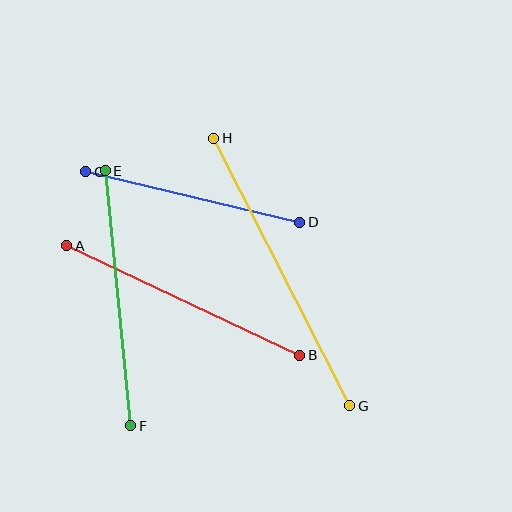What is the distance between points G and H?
The distance is approximately 300 pixels.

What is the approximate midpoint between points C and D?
The midpoint is at approximately (193, 197) pixels.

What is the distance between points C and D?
The distance is approximately 220 pixels.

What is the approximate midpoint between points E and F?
The midpoint is at approximately (118, 298) pixels.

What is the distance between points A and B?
The distance is approximately 257 pixels.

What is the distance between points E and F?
The distance is approximately 256 pixels.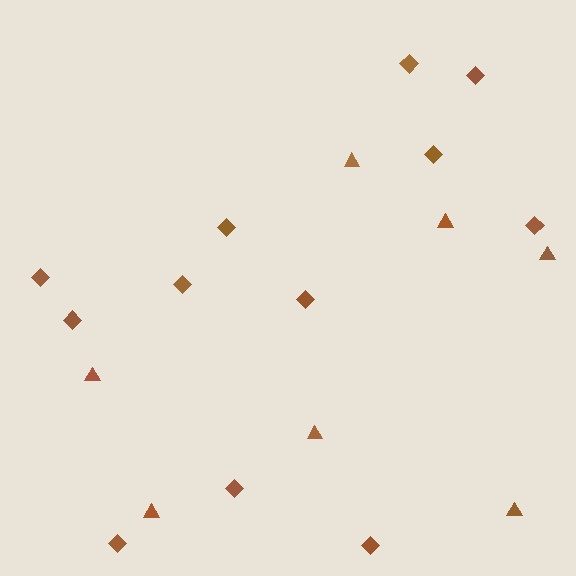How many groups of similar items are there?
There are 2 groups: one group of diamonds (12) and one group of triangles (7).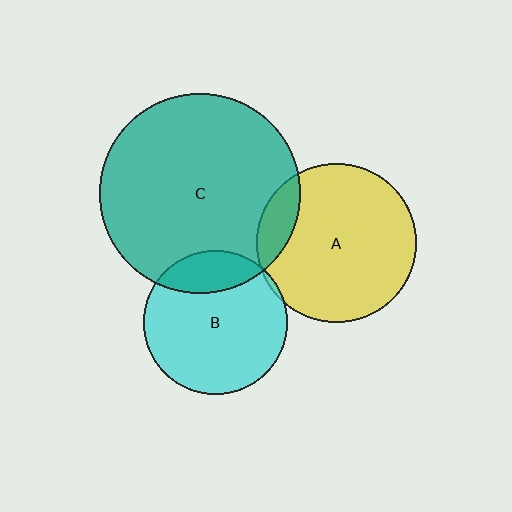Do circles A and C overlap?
Yes.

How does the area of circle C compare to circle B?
Approximately 1.9 times.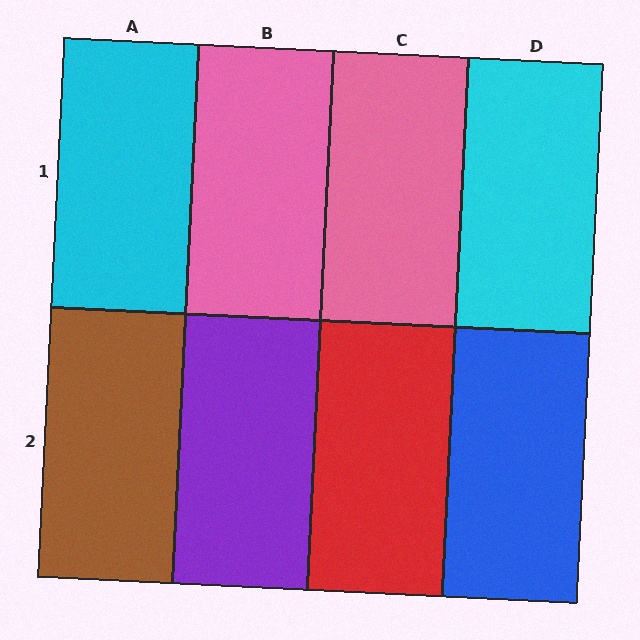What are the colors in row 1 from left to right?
Cyan, pink, pink, cyan.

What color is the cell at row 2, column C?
Red.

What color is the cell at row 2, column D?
Blue.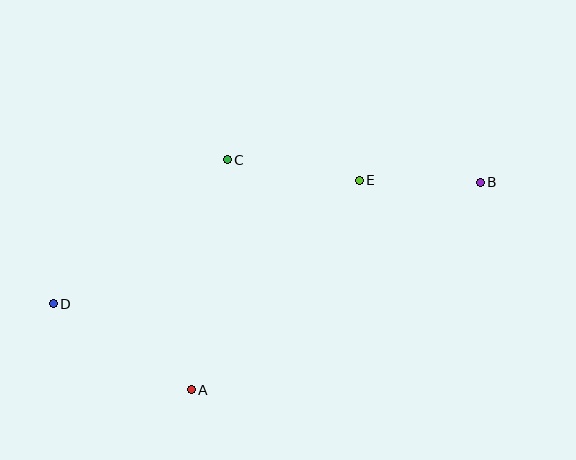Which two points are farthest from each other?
Points B and D are farthest from each other.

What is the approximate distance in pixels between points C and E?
The distance between C and E is approximately 134 pixels.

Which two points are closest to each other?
Points B and E are closest to each other.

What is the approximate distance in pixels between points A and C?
The distance between A and C is approximately 233 pixels.